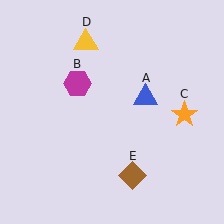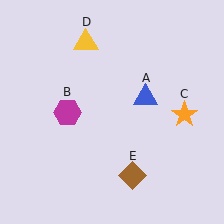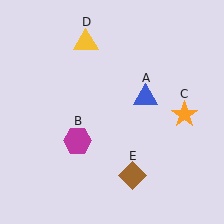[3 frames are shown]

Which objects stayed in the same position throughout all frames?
Blue triangle (object A) and orange star (object C) and yellow triangle (object D) and brown diamond (object E) remained stationary.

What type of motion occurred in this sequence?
The magenta hexagon (object B) rotated counterclockwise around the center of the scene.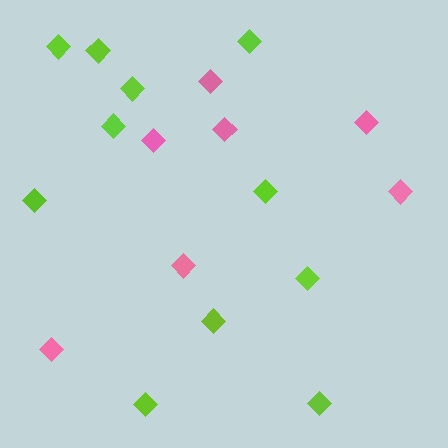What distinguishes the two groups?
There are 2 groups: one group of lime diamonds (11) and one group of pink diamonds (7).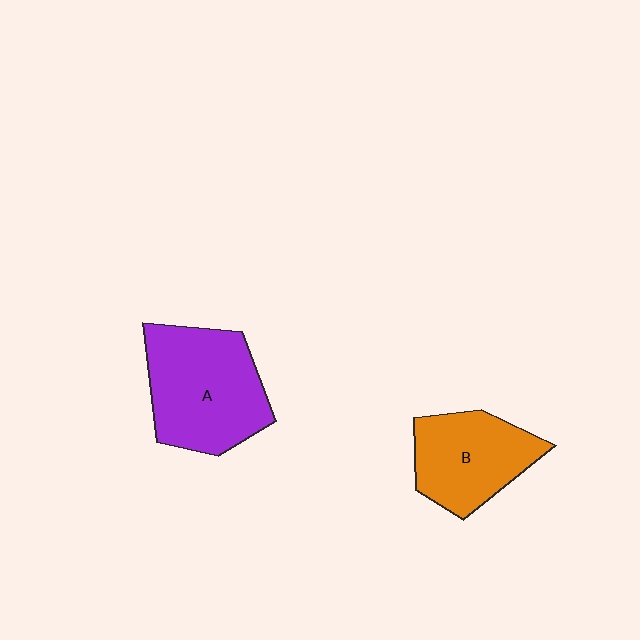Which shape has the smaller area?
Shape B (orange).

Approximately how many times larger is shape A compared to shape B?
Approximately 1.3 times.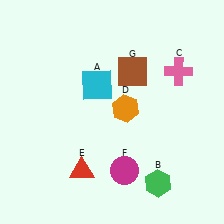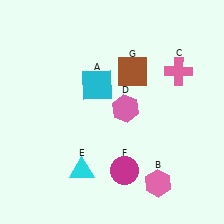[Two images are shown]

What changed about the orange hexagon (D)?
In Image 1, D is orange. In Image 2, it changed to pink.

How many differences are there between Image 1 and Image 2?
There are 3 differences between the two images.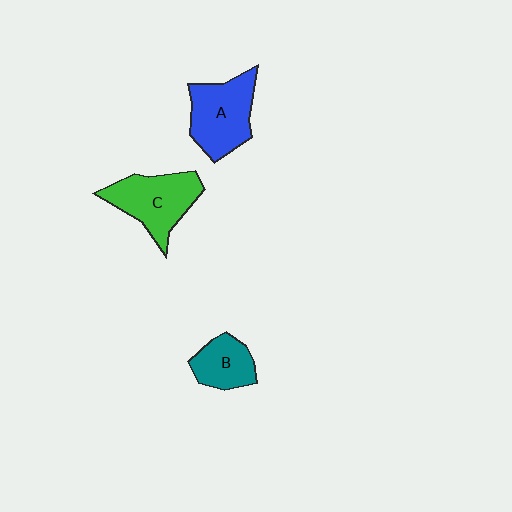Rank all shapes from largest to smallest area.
From largest to smallest: C (green), A (blue), B (teal).